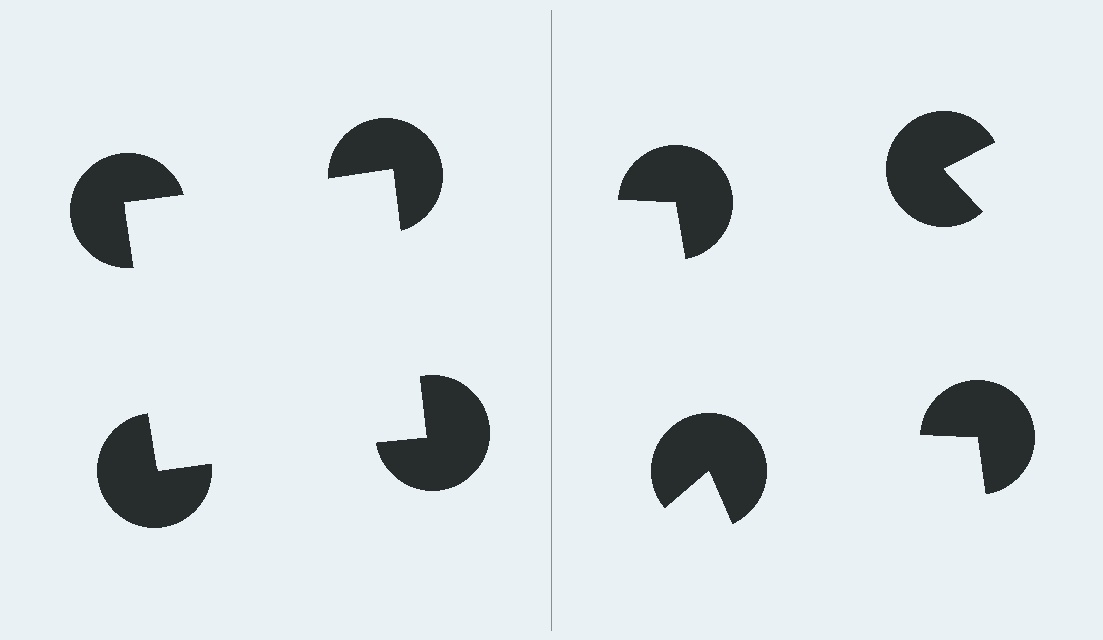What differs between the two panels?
The pac-man discs are positioned identically on both sides; only the wedge orientations differ. On the left they align to a square; on the right they are misaligned.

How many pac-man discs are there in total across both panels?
8 — 4 on each side.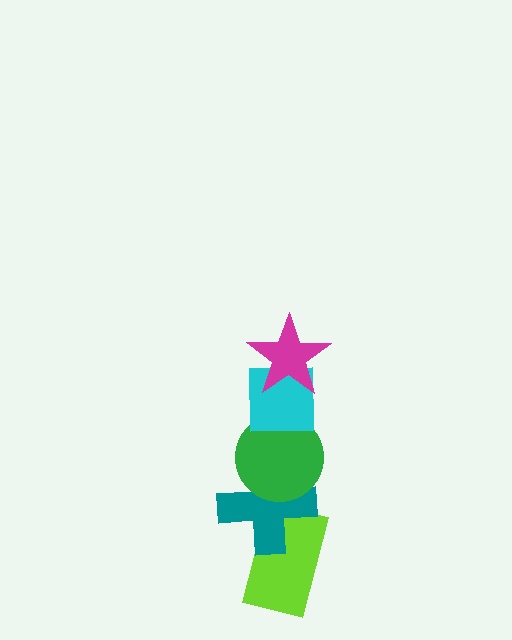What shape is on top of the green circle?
The cyan square is on top of the green circle.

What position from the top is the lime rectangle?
The lime rectangle is 5th from the top.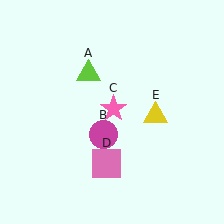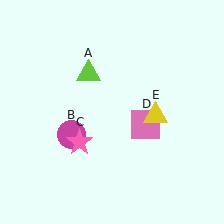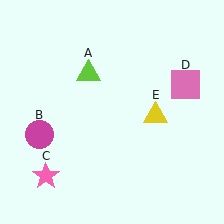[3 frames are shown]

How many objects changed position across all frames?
3 objects changed position: magenta circle (object B), pink star (object C), pink square (object D).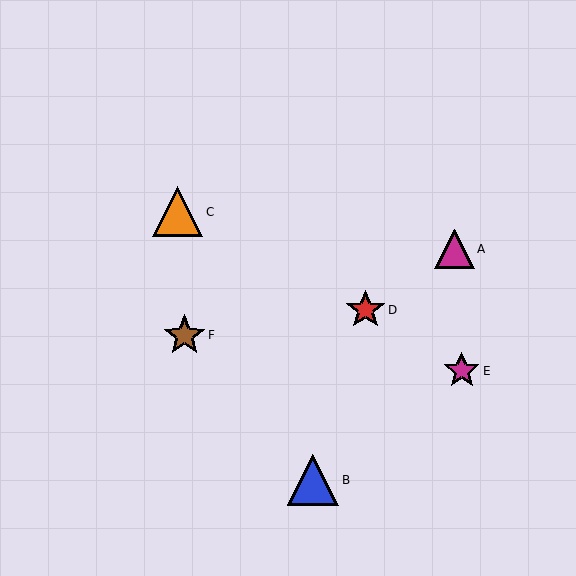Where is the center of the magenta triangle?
The center of the magenta triangle is at (455, 249).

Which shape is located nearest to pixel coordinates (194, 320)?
The brown star (labeled F) at (184, 335) is nearest to that location.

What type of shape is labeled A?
Shape A is a magenta triangle.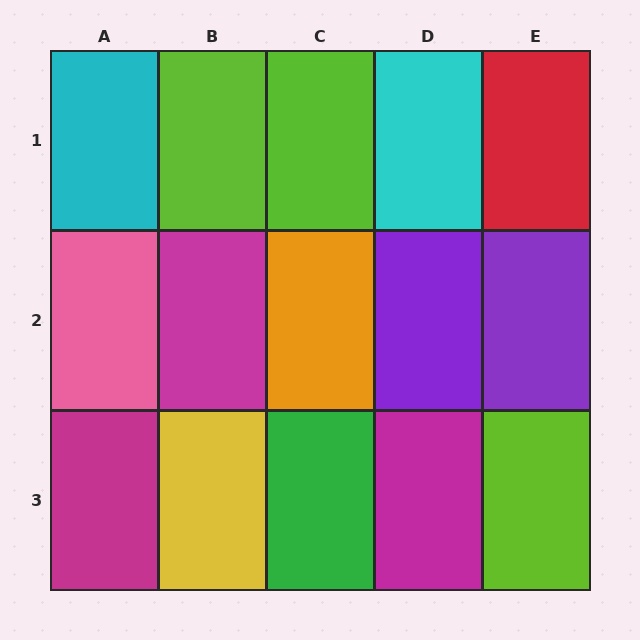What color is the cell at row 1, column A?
Cyan.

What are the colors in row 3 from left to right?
Magenta, yellow, green, magenta, lime.